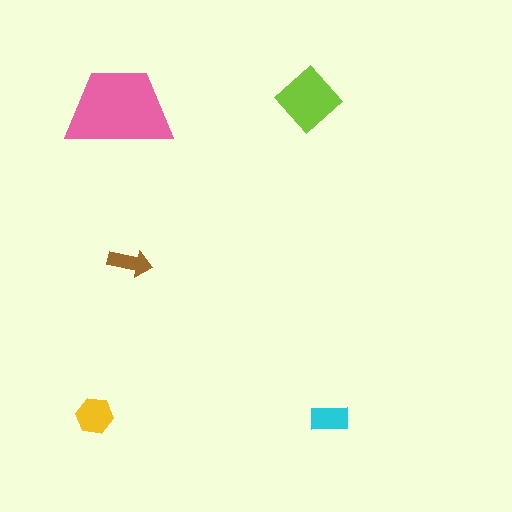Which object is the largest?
The pink trapezoid.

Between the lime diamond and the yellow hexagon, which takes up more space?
The lime diamond.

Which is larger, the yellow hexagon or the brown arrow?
The yellow hexagon.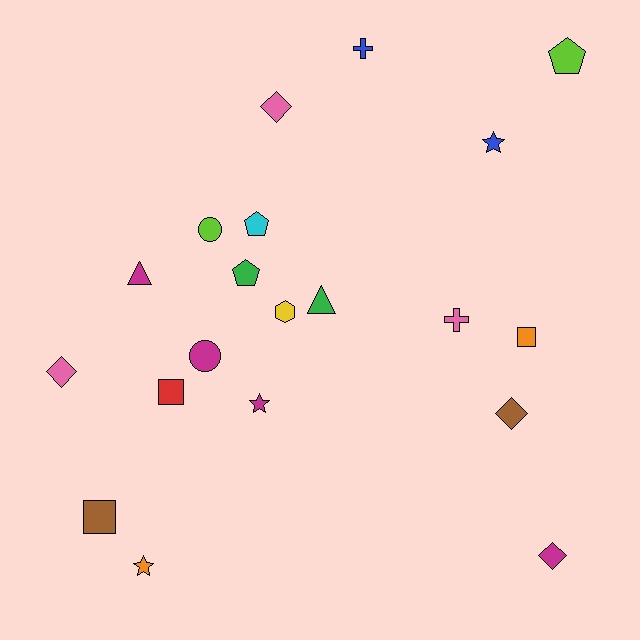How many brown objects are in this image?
There are 2 brown objects.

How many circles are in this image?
There are 2 circles.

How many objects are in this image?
There are 20 objects.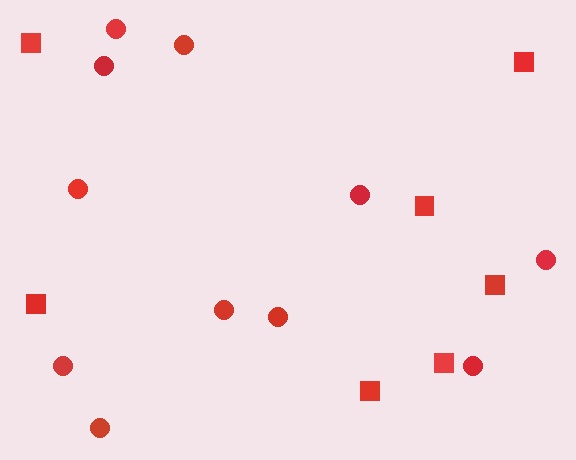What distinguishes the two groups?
There are 2 groups: one group of circles (11) and one group of squares (7).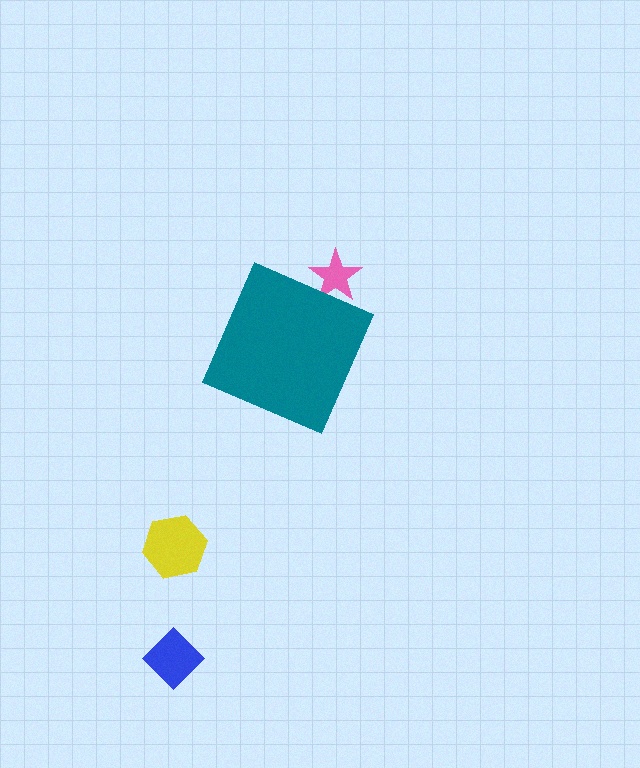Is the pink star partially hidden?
Yes, the pink star is partially hidden behind the teal diamond.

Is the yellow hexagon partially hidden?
No, the yellow hexagon is fully visible.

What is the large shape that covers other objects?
A teal diamond.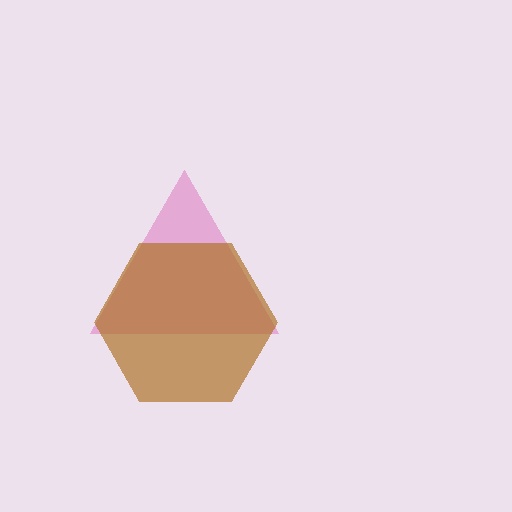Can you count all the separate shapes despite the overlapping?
Yes, there are 2 separate shapes.